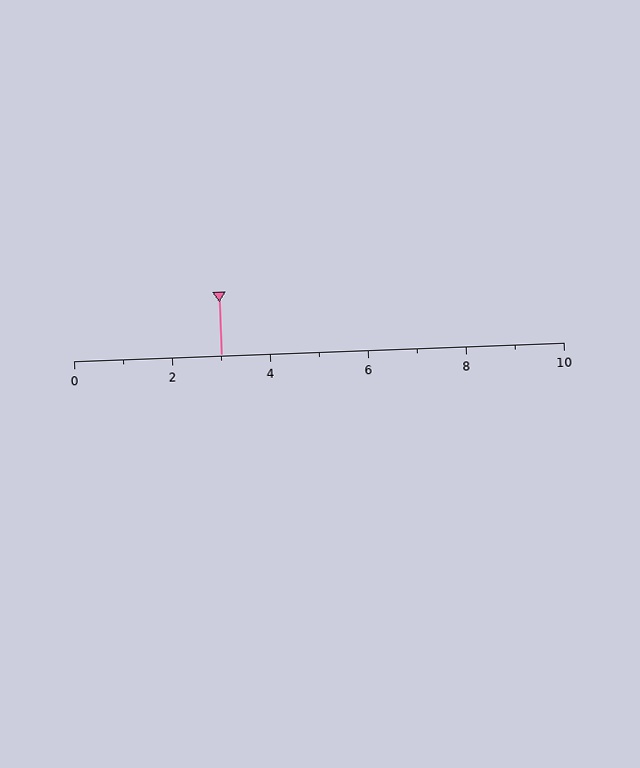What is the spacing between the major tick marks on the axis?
The major ticks are spaced 2 apart.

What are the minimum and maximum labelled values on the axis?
The axis runs from 0 to 10.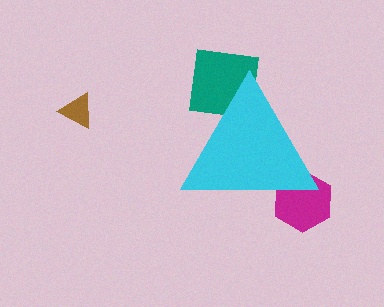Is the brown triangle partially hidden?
No, the brown triangle is fully visible.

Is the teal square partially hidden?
Yes, the teal square is partially hidden behind the cyan triangle.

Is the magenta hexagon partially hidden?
Yes, the magenta hexagon is partially hidden behind the cyan triangle.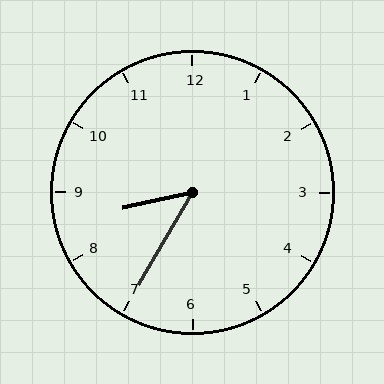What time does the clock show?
8:35.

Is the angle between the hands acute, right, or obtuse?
It is acute.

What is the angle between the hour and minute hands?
Approximately 48 degrees.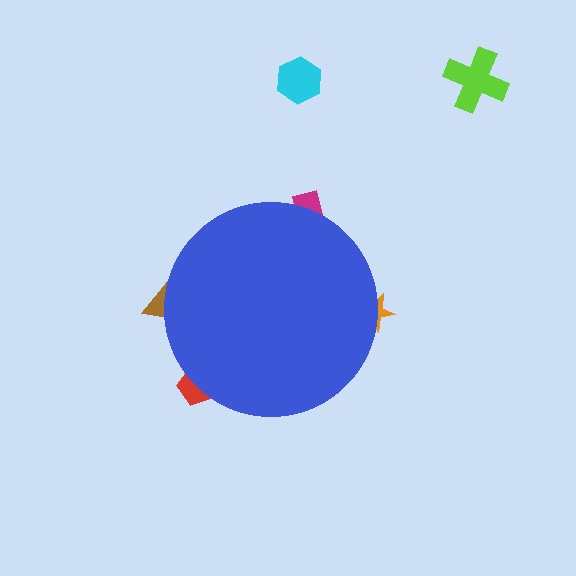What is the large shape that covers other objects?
A blue circle.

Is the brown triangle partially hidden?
Yes, the brown triangle is partially hidden behind the blue circle.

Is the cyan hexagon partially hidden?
No, the cyan hexagon is fully visible.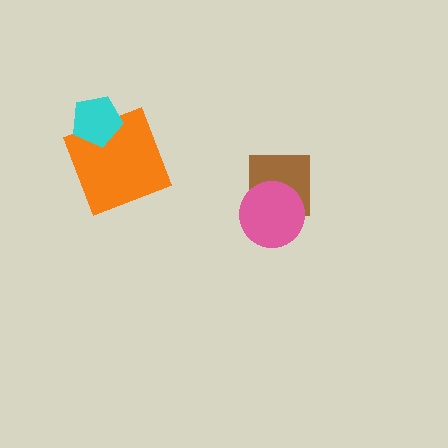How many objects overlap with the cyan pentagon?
1 object overlaps with the cyan pentagon.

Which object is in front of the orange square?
The cyan pentagon is in front of the orange square.